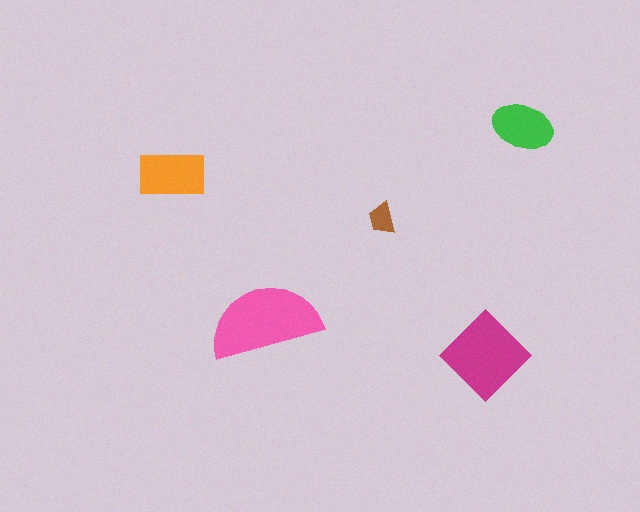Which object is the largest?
The pink semicircle.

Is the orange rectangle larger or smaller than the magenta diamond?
Smaller.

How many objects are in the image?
There are 5 objects in the image.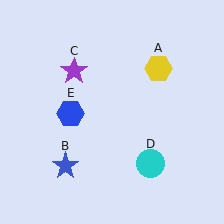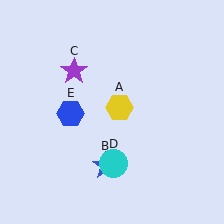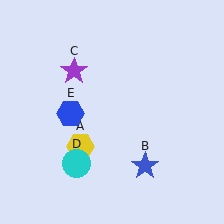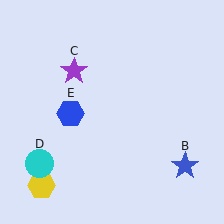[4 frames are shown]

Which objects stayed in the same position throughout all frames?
Purple star (object C) and blue hexagon (object E) remained stationary.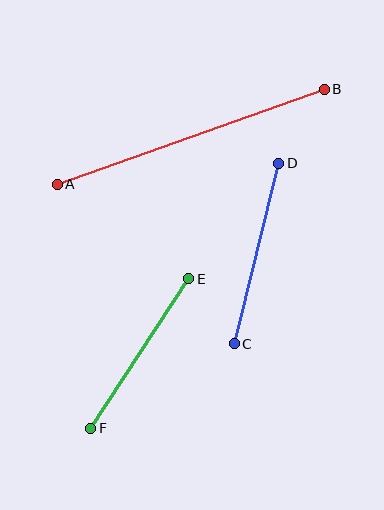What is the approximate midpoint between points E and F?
The midpoint is at approximately (140, 353) pixels.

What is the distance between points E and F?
The distance is approximately 179 pixels.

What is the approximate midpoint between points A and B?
The midpoint is at approximately (191, 137) pixels.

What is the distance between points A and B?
The distance is approximately 283 pixels.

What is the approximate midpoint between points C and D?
The midpoint is at approximately (256, 254) pixels.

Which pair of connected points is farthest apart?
Points A and B are farthest apart.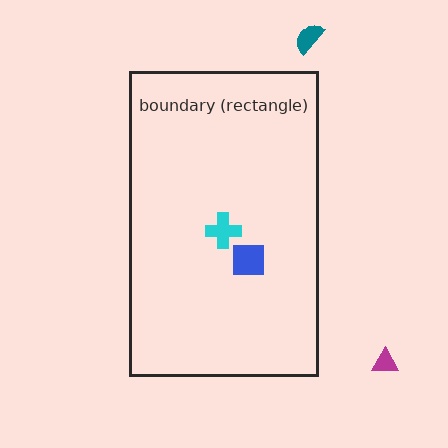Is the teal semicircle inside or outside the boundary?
Outside.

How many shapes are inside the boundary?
2 inside, 2 outside.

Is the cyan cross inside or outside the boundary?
Inside.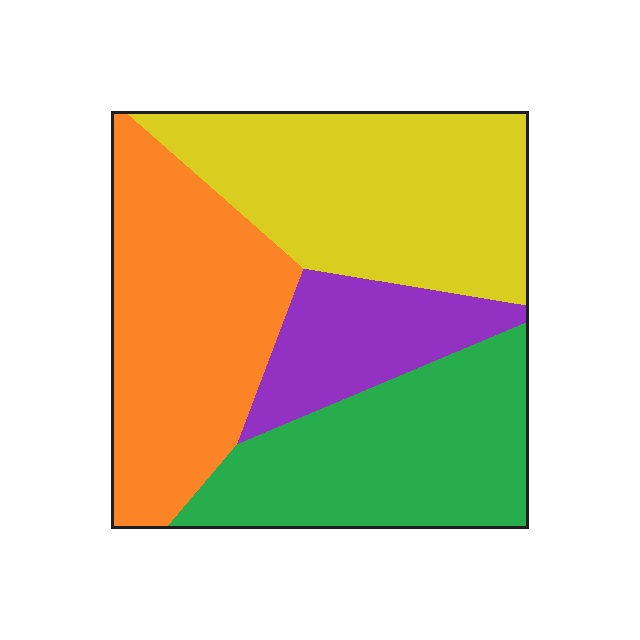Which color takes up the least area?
Purple, at roughly 15%.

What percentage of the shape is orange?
Orange takes up about one third (1/3) of the shape.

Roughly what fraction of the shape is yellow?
Yellow takes up about one third (1/3) of the shape.